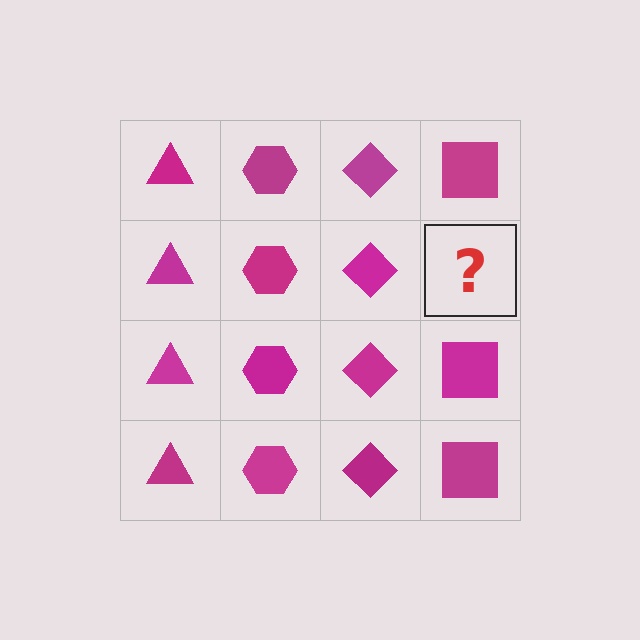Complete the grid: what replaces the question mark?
The question mark should be replaced with a magenta square.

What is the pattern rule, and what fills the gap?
The rule is that each column has a consistent shape. The gap should be filled with a magenta square.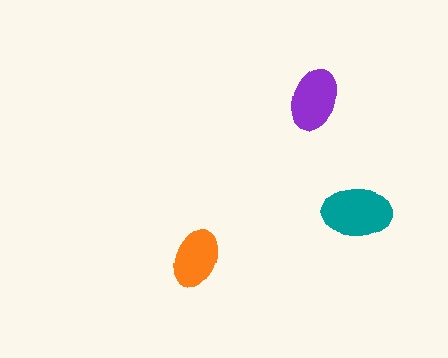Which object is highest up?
The purple ellipse is topmost.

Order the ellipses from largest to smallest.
the teal one, the purple one, the orange one.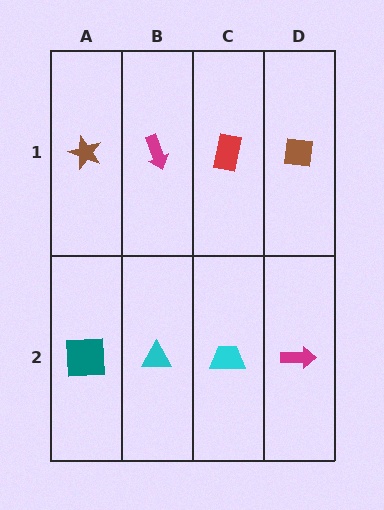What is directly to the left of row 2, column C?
A cyan triangle.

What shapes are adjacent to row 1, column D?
A magenta arrow (row 2, column D), a red rectangle (row 1, column C).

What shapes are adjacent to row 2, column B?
A magenta arrow (row 1, column B), a teal square (row 2, column A), a cyan trapezoid (row 2, column C).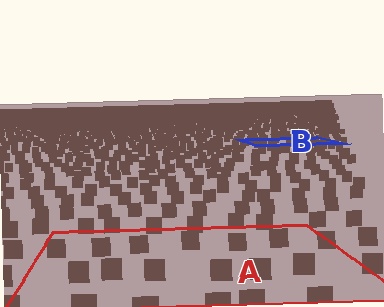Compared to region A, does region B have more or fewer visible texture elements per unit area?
Region B has more texture elements per unit area — they are packed more densely because it is farther away.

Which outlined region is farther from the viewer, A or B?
Region B is farther from the viewer — the texture elements inside it appear smaller and more densely packed.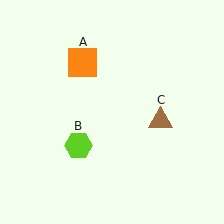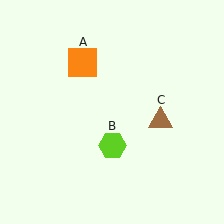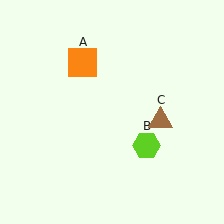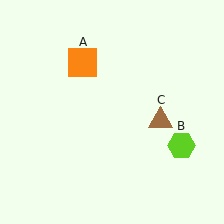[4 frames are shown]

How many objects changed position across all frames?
1 object changed position: lime hexagon (object B).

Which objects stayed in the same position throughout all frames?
Orange square (object A) and brown triangle (object C) remained stationary.